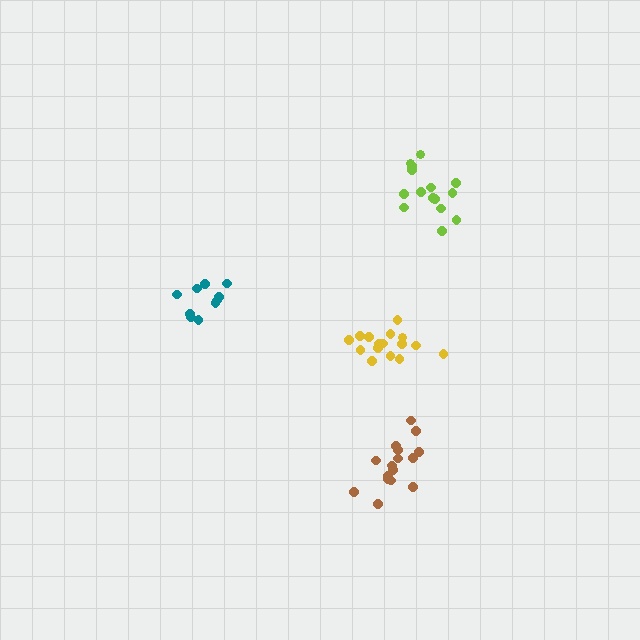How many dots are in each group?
Group 1: 10 dots, Group 2: 16 dots, Group 3: 15 dots, Group 4: 16 dots (57 total).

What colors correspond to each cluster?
The clusters are colored: teal, yellow, lime, brown.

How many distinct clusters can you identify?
There are 4 distinct clusters.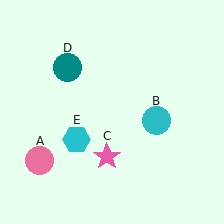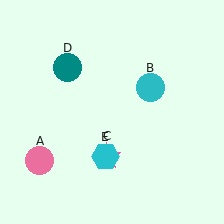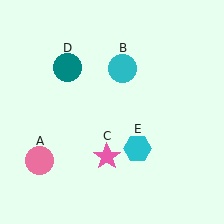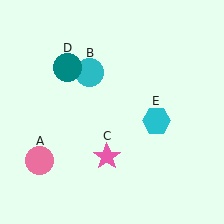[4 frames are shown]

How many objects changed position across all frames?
2 objects changed position: cyan circle (object B), cyan hexagon (object E).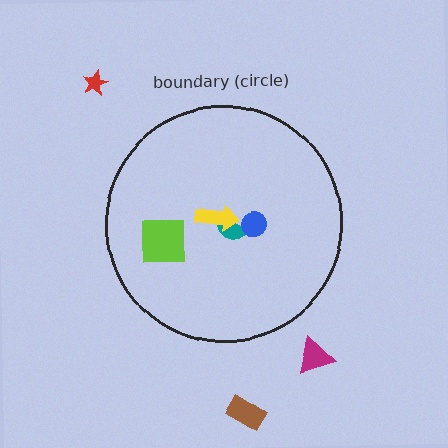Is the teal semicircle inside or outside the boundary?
Inside.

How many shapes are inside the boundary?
4 inside, 3 outside.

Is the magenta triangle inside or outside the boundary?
Outside.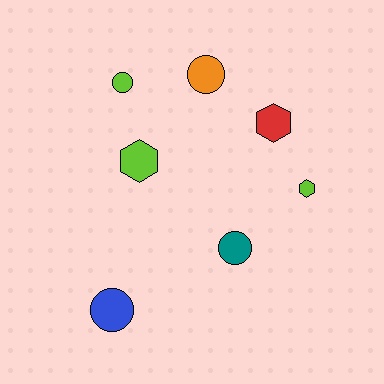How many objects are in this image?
There are 7 objects.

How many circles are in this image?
There are 4 circles.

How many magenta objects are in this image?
There are no magenta objects.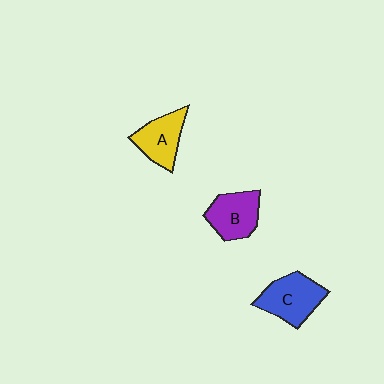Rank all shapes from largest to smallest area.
From largest to smallest: C (blue), B (purple), A (yellow).